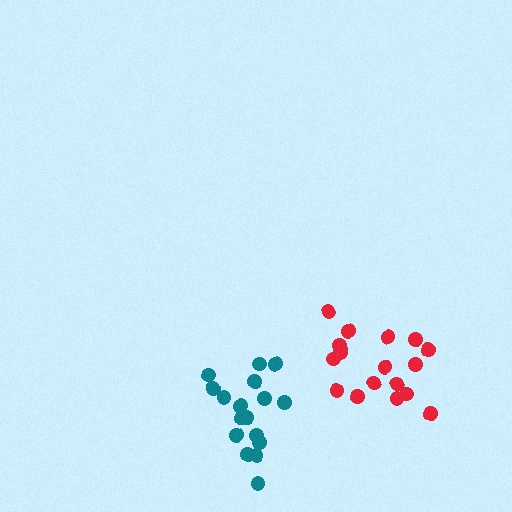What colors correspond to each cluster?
The clusters are colored: teal, red.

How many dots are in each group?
Group 1: 18 dots, Group 2: 17 dots (35 total).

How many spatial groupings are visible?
There are 2 spatial groupings.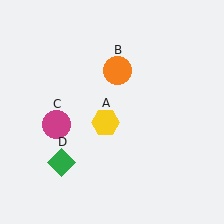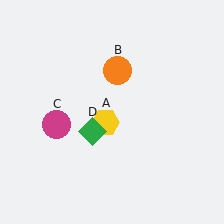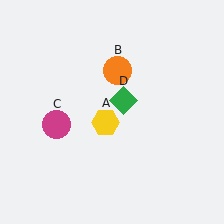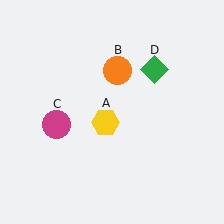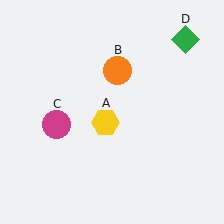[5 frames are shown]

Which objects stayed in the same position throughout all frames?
Yellow hexagon (object A) and orange circle (object B) and magenta circle (object C) remained stationary.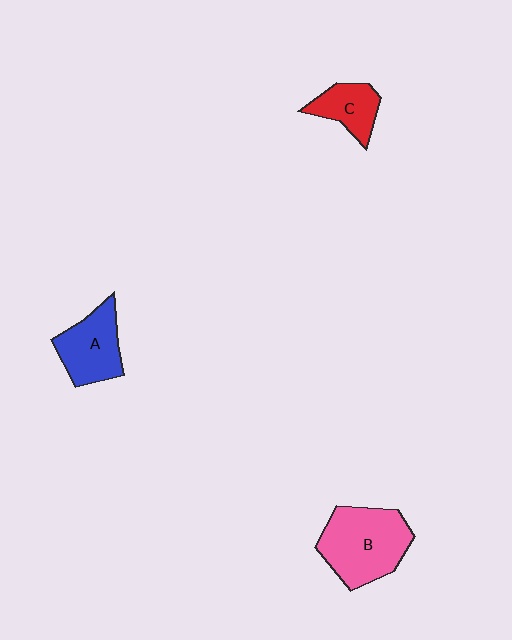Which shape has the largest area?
Shape B (pink).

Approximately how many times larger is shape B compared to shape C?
Approximately 2.1 times.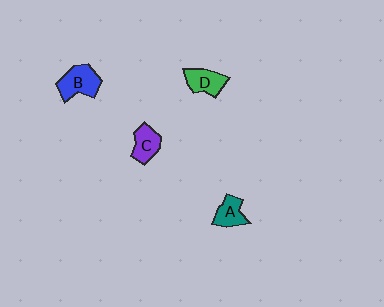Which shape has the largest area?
Shape B (blue).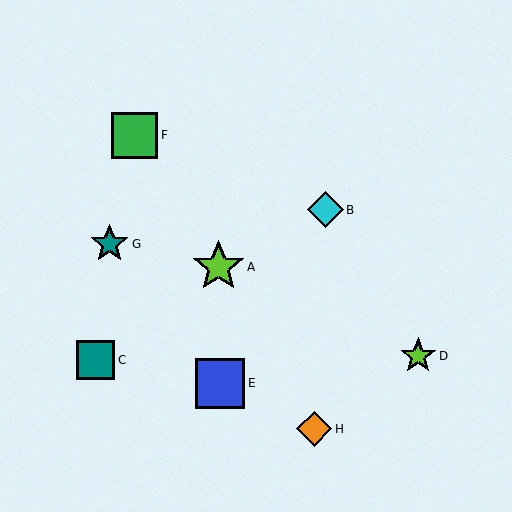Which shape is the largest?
The lime star (labeled A) is the largest.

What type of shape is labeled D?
Shape D is a lime star.